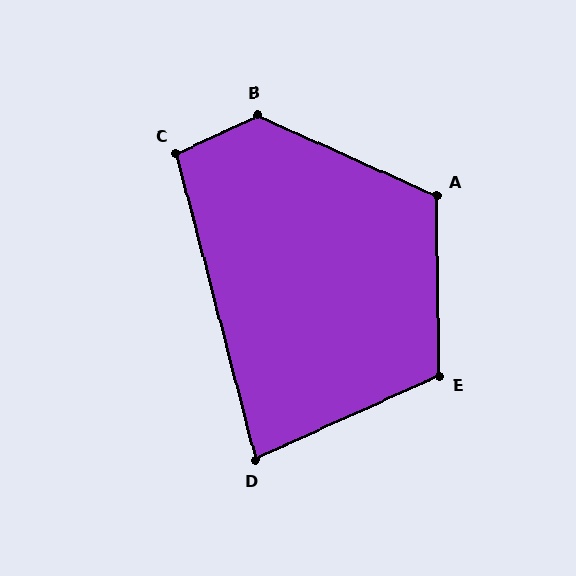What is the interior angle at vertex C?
Approximately 100 degrees (obtuse).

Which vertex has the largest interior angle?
B, at approximately 131 degrees.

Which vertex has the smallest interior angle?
D, at approximately 80 degrees.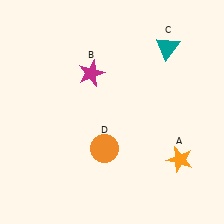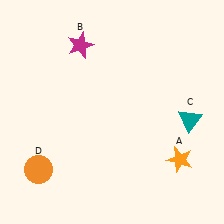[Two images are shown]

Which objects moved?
The objects that moved are: the magenta star (B), the teal triangle (C), the orange circle (D).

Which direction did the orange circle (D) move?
The orange circle (D) moved left.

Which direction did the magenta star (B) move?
The magenta star (B) moved up.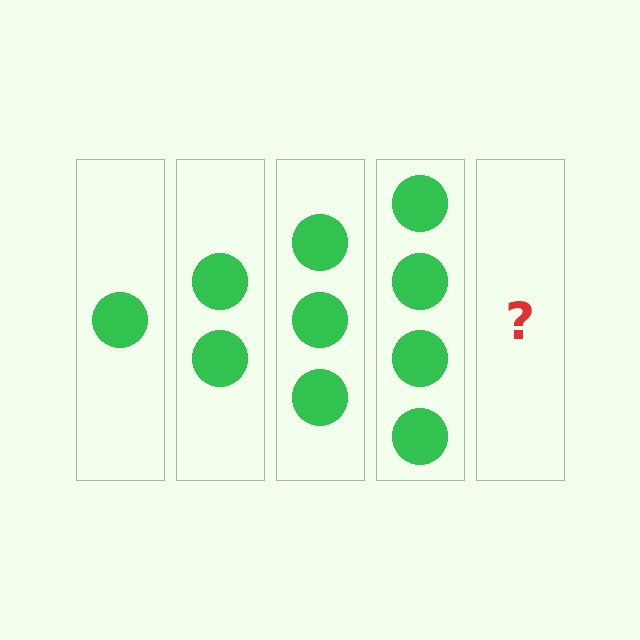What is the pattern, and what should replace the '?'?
The pattern is that each step adds one more circle. The '?' should be 5 circles.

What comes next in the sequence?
The next element should be 5 circles.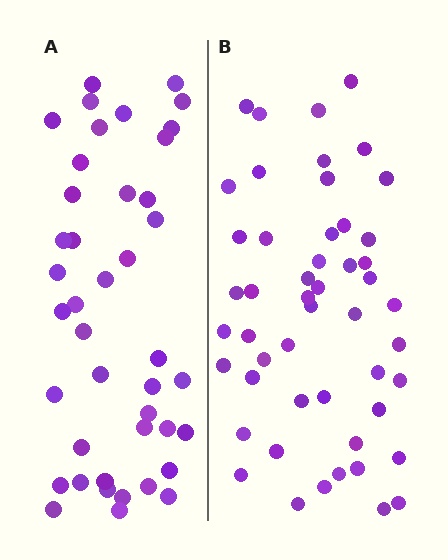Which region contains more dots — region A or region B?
Region B (the right region) has more dots.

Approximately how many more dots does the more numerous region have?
Region B has roughly 8 or so more dots than region A.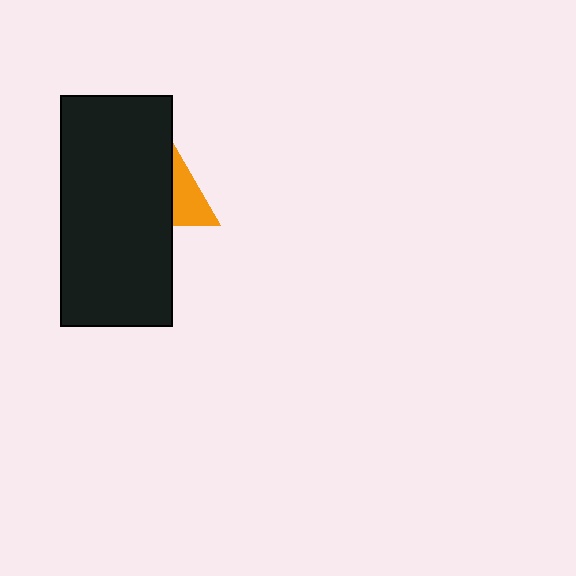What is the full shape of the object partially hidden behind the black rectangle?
The partially hidden object is an orange triangle.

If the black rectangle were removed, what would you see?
You would see the complete orange triangle.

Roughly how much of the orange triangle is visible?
A small part of it is visible (roughly 31%).